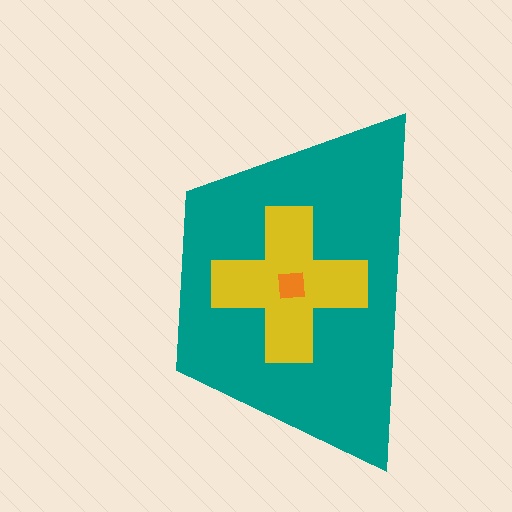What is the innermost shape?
The orange square.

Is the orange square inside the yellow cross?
Yes.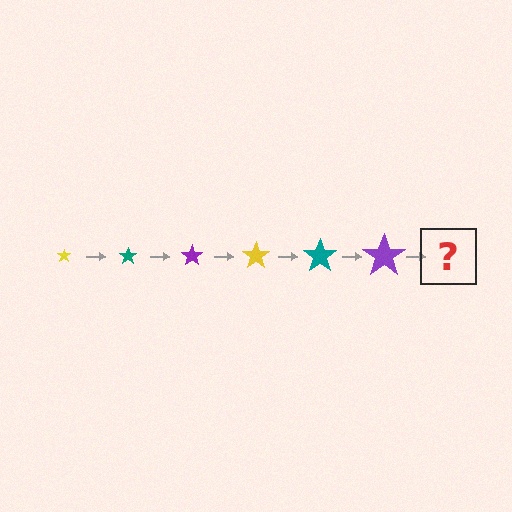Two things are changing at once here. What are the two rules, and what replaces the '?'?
The two rules are that the star grows larger each step and the color cycles through yellow, teal, and purple. The '?' should be a yellow star, larger than the previous one.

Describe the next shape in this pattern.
It should be a yellow star, larger than the previous one.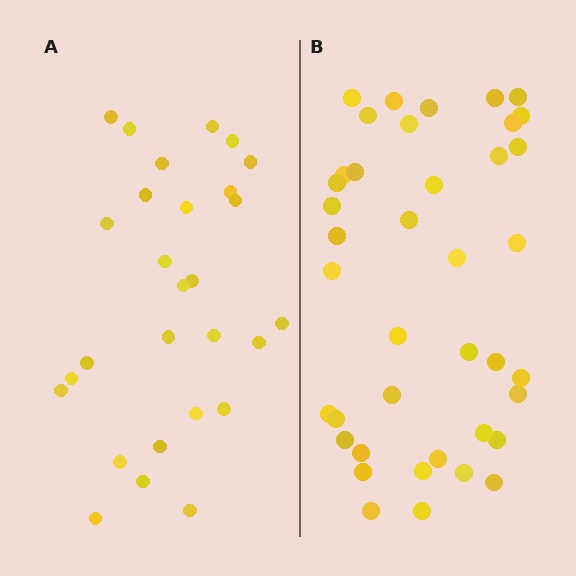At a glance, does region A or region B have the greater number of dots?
Region B (the right region) has more dots.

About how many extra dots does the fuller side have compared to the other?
Region B has roughly 12 or so more dots than region A.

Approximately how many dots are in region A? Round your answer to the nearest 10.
About 30 dots. (The exact count is 28, which rounds to 30.)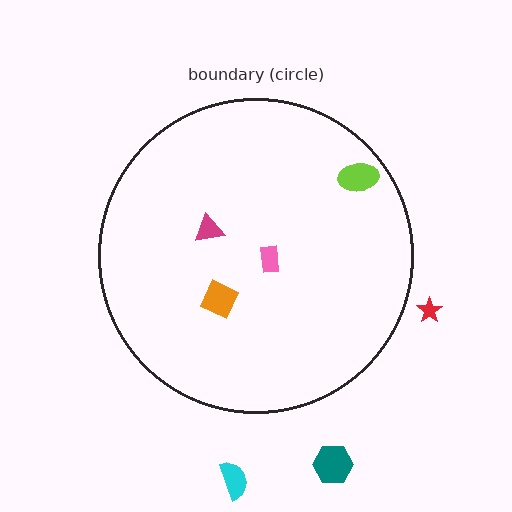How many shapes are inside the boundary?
4 inside, 3 outside.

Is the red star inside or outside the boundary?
Outside.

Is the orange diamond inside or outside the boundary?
Inside.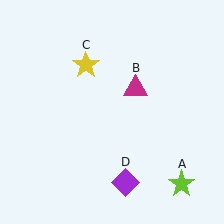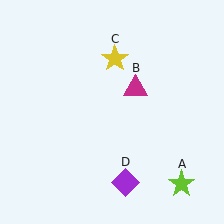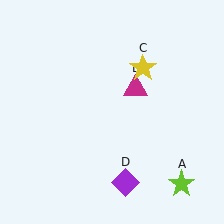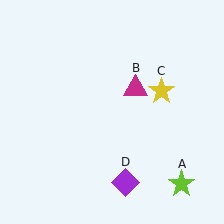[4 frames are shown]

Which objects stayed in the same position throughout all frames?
Lime star (object A) and magenta triangle (object B) and purple diamond (object D) remained stationary.